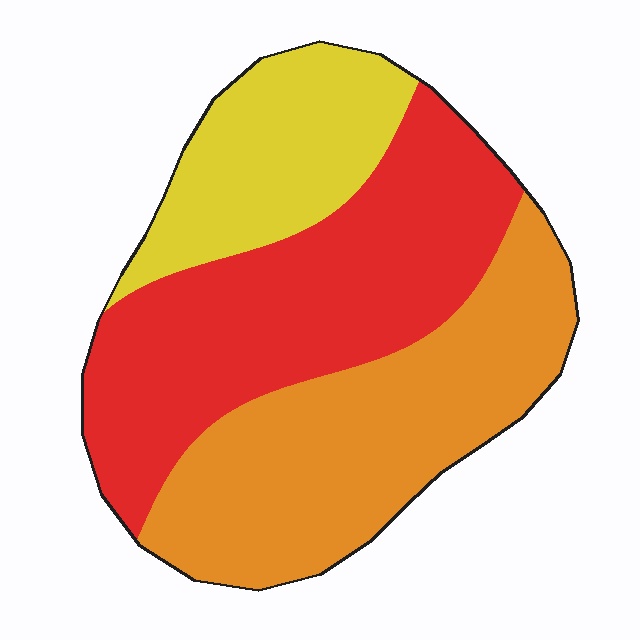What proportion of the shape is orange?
Orange takes up about three eighths (3/8) of the shape.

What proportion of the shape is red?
Red takes up about two fifths (2/5) of the shape.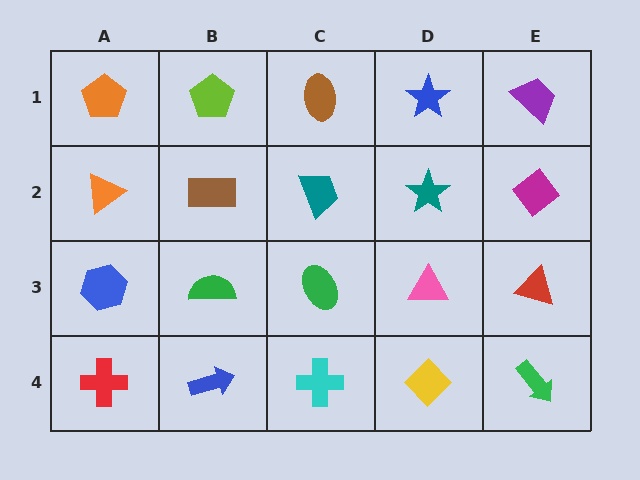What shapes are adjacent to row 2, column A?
An orange pentagon (row 1, column A), a blue hexagon (row 3, column A), a brown rectangle (row 2, column B).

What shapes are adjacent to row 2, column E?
A purple trapezoid (row 1, column E), a red triangle (row 3, column E), a teal star (row 2, column D).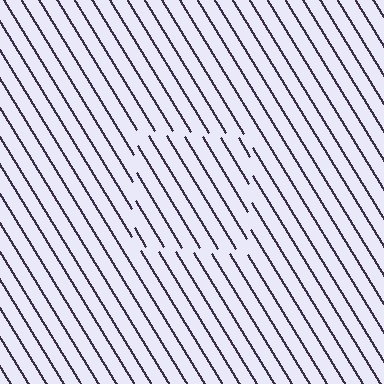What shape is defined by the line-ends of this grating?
An illusory square. The interior of the shape contains the same grating, shifted by half a period — the contour is defined by the phase discontinuity where line-ends from the inner and outer gratings abut.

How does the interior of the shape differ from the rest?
The interior of the shape contains the same grating, shifted by half a period — the contour is defined by the phase discontinuity where line-ends from the inner and outer gratings abut.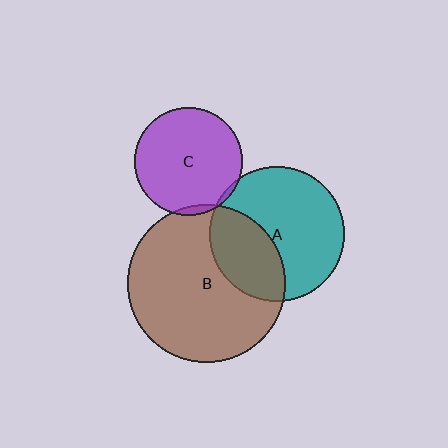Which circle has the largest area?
Circle B (brown).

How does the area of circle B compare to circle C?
Approximately 2.1 times.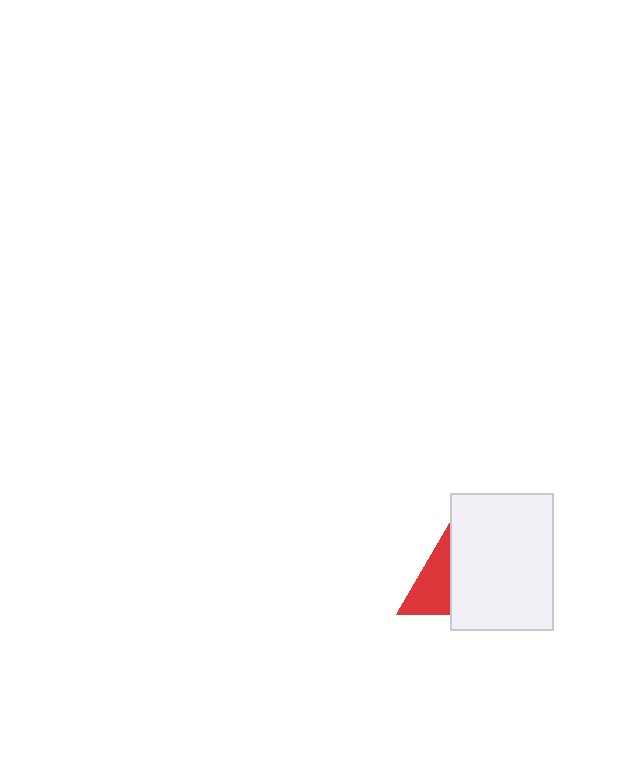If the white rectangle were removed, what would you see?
You would see the complete red triangle.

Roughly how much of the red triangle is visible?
About half of it is visible (roughly 50%).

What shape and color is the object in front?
The object in front is a white rectangle.